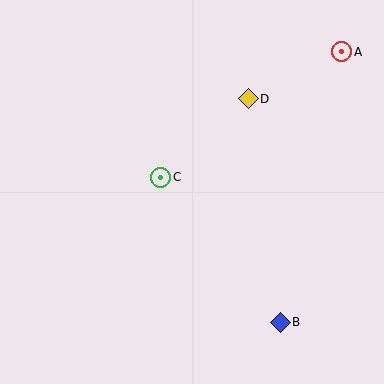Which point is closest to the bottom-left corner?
Point C is closest to the bottom-left corner.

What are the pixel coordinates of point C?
Point C is at (161, 177).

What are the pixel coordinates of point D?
Point D is at (248, 99).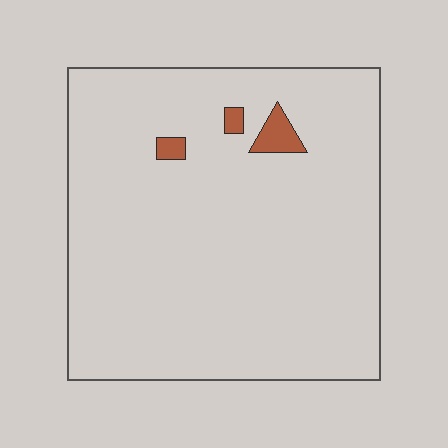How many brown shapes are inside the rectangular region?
3.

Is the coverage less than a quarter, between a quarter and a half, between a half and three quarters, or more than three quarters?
Less than a quarter.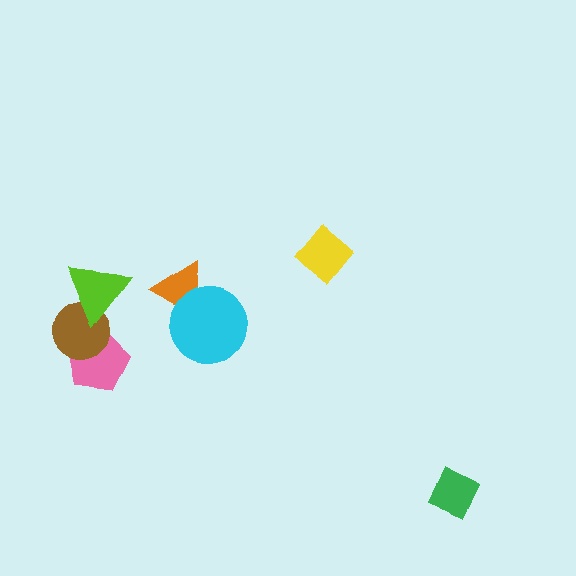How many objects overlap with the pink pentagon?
1 object overlaps with the pink pentagon.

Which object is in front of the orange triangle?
The cyan circle is in front of the orange triangle.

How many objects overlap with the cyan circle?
1 object overlaps with the cyan circle.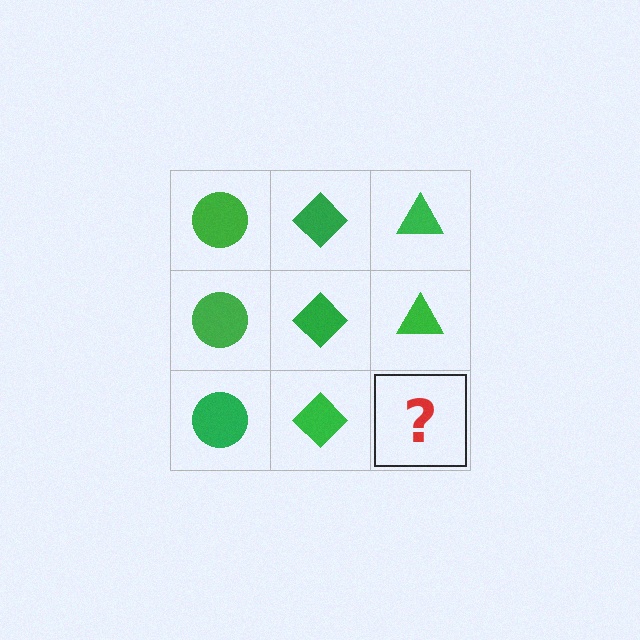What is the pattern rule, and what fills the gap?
The rule is that each column has a consistent shape. The gap should be filled with a green triangle.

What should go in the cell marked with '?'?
The missing cell should contain a green triangle.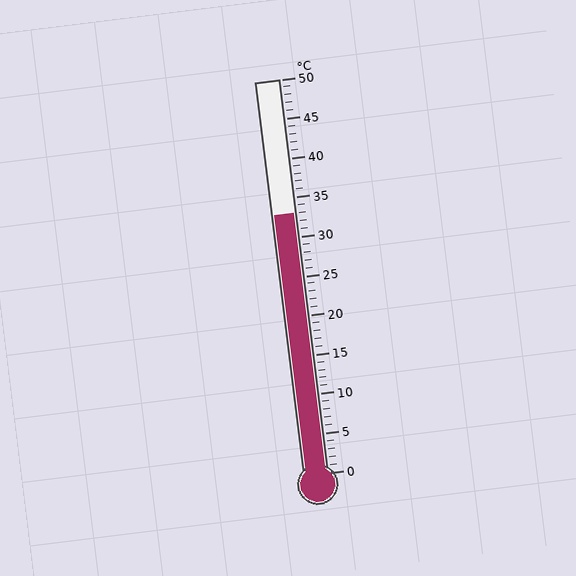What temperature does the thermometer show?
The thermometer shows approximately 33°C.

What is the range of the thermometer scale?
The thermometer scale ranges from 0°C to 50°C.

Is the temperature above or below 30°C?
The temperature is above 30°C.